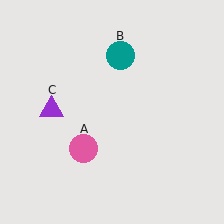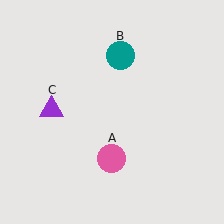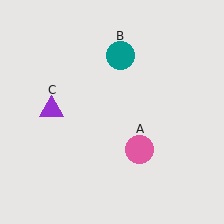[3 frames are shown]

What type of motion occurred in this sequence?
The pink circle (object A) rotated counterclockwise around the center of the scene.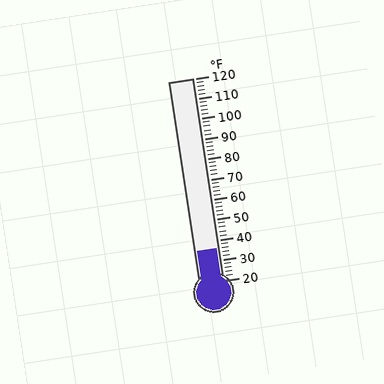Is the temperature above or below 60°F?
The temperature is below 60°F.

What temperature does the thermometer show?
The thermometer shows approximately 36°F.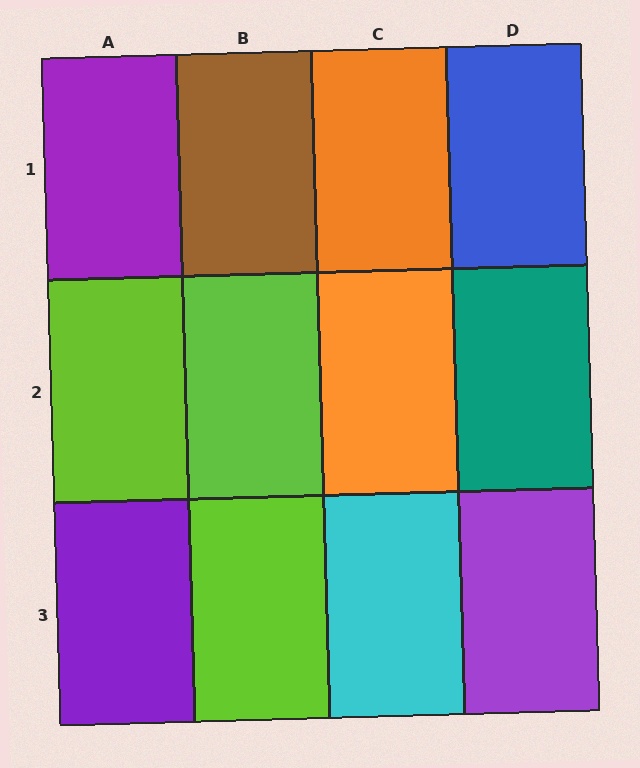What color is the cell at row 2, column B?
Lime.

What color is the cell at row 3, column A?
Purple.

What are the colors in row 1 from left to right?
Purple, brown, orange, blue.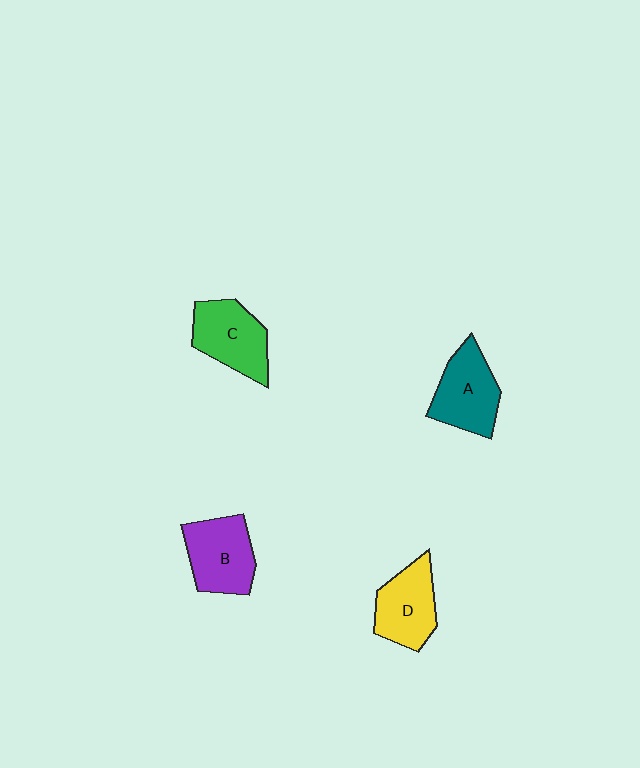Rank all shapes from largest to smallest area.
From largest to smallest: B (purple), A (teal), C (green), D (yellow).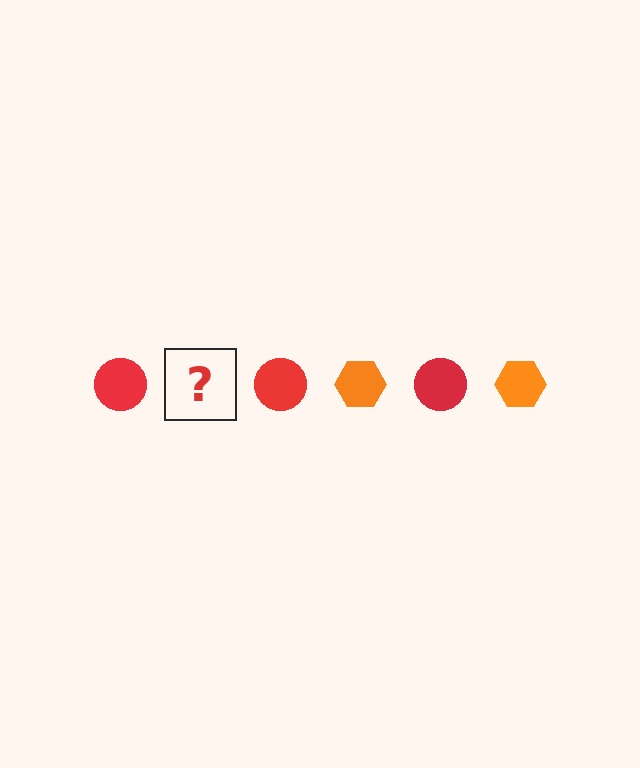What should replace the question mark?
The question mark should be replaced with an orange hexagon.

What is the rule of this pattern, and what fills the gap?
The rule is that the pattern alternates between red circle and orange hexagon. The gap should be filled with an orange hexagon.